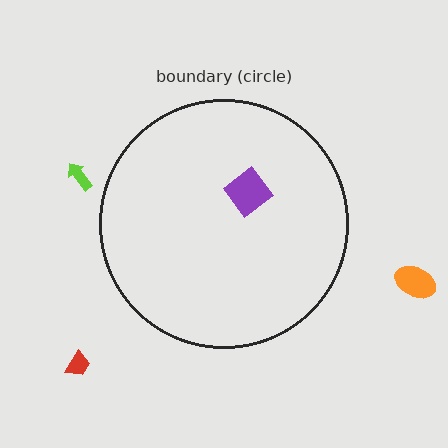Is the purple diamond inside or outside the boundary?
Inside.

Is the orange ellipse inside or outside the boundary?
Outside.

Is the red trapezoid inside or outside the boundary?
Outside.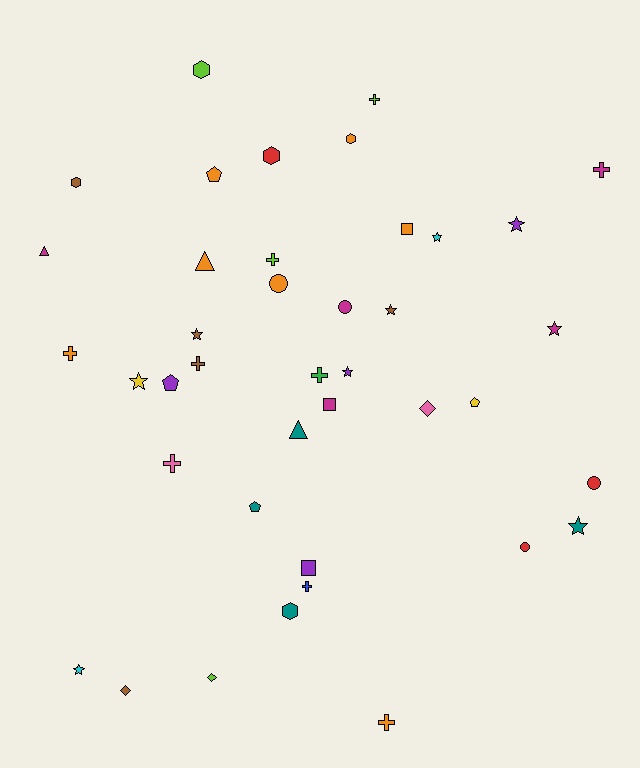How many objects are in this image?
There are 40 objects.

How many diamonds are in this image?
There are 3 diamonds.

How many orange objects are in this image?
There are 7 orange objects.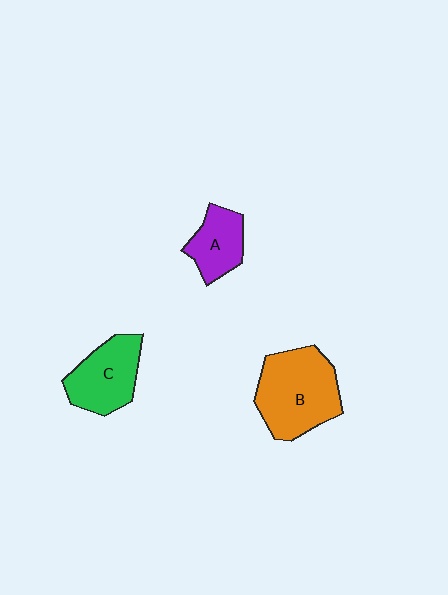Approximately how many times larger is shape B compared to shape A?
Approximately 1.9 times.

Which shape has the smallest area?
Shape A (purple).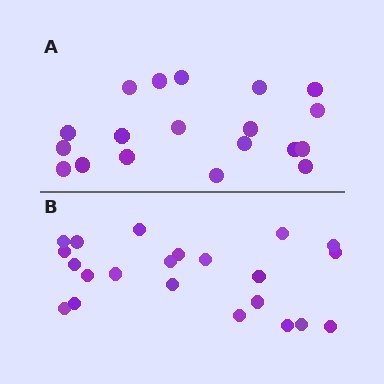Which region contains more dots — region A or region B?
Region B (the bottom region) has more dots.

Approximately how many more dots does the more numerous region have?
Region B has just a few more — roughly 2 or 3 more dots than region A.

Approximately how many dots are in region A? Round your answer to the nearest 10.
About 20 dots. (The exact count is 19, which rounds to 20.)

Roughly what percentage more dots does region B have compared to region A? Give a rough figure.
About 15% more.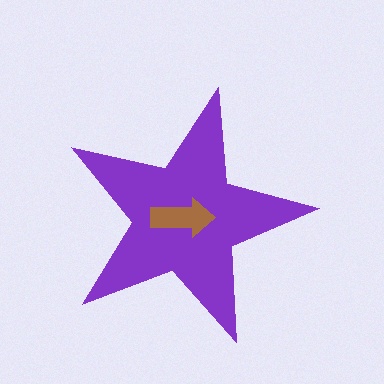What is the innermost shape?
The brown arrow.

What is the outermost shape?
The purple star.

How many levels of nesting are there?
2.